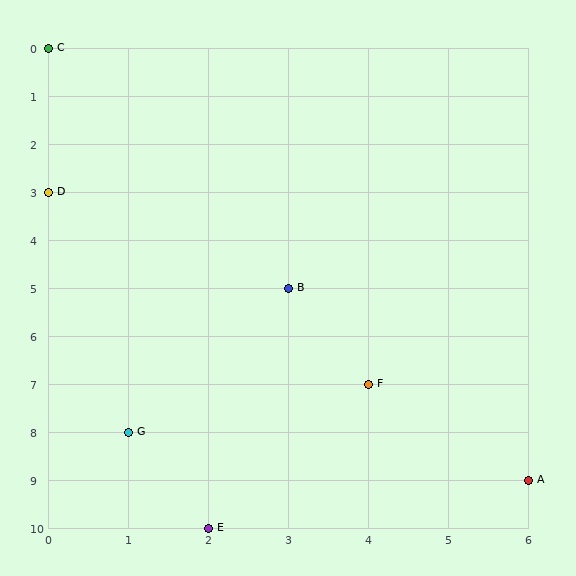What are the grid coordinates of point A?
Point A is at grid coordinates (6, 9).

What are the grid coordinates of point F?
Point F is at grid coordinates (4, 7).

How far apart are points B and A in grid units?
Points B and A are 3 columns and 4 rows apart (about 5.0 grid units diagonally).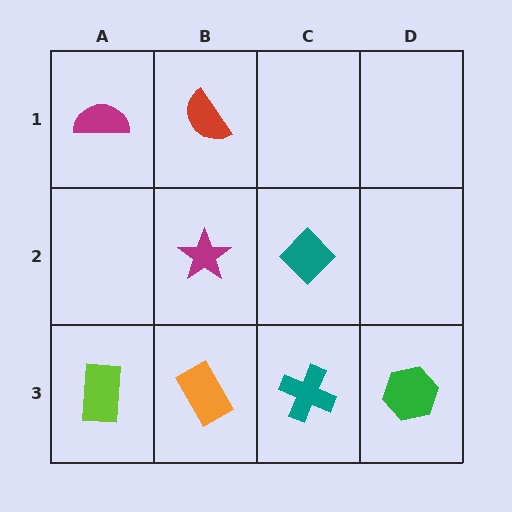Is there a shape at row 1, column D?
No, that cell is empty.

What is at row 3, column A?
A lime rectangle.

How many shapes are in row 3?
4 shapes.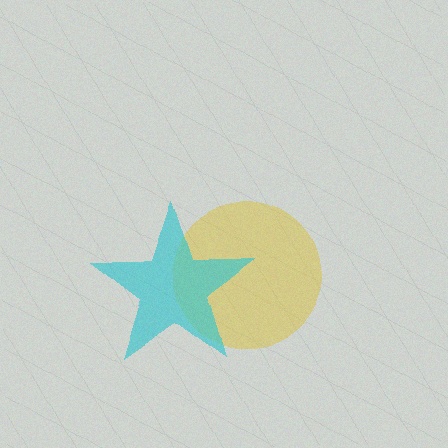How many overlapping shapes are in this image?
There are 2 overlapping shapes in the image.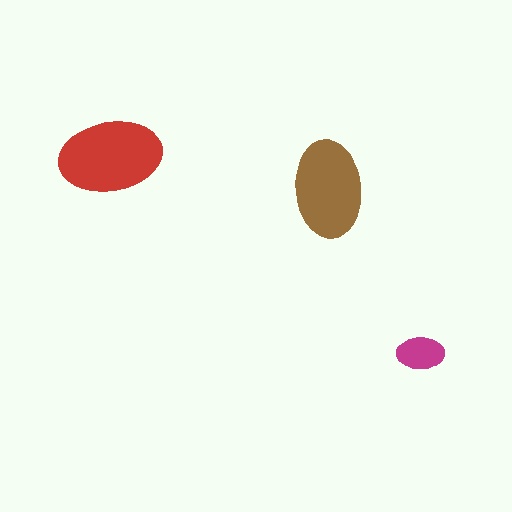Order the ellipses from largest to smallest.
the red one, the brown one, the magenta one.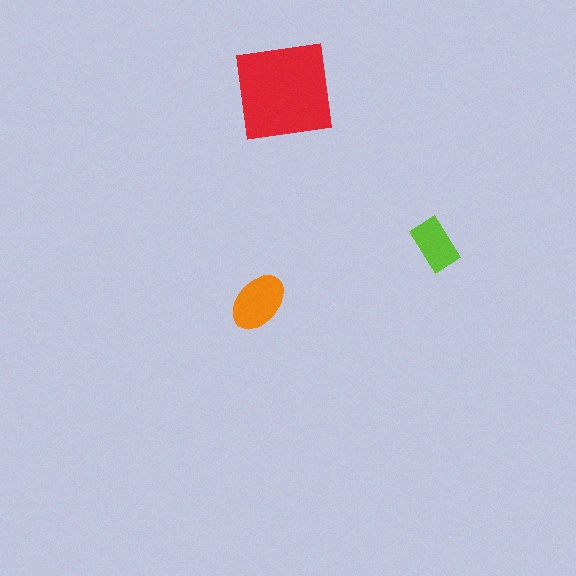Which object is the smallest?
The lime rectangle.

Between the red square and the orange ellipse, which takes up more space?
The red square.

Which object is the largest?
The red square.